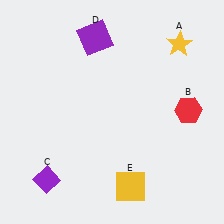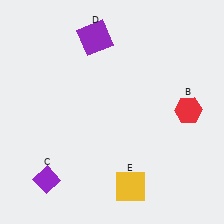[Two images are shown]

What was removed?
The yellow star (A) was removed in Image 2.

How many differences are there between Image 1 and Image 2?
There is 1 difference between the two images.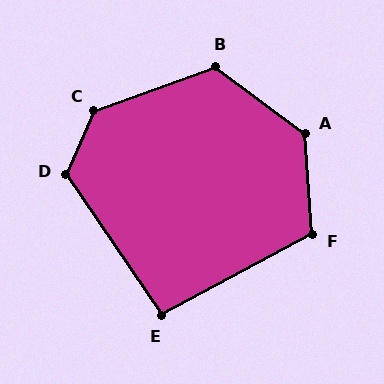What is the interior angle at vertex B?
Approximately 123 degrees (obtuse).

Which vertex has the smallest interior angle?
E, at approximately 96 degrees.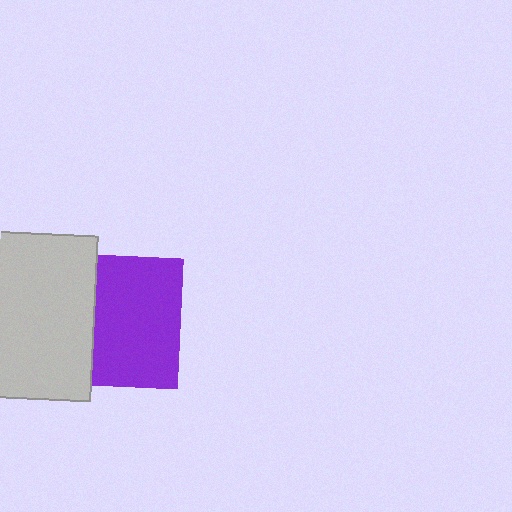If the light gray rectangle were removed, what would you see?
You would see the complete purple square.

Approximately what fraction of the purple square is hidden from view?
Roughly 34% of the purple square is hidden behind the light gray rectangle.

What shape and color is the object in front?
The object in front is a light gray rectangle.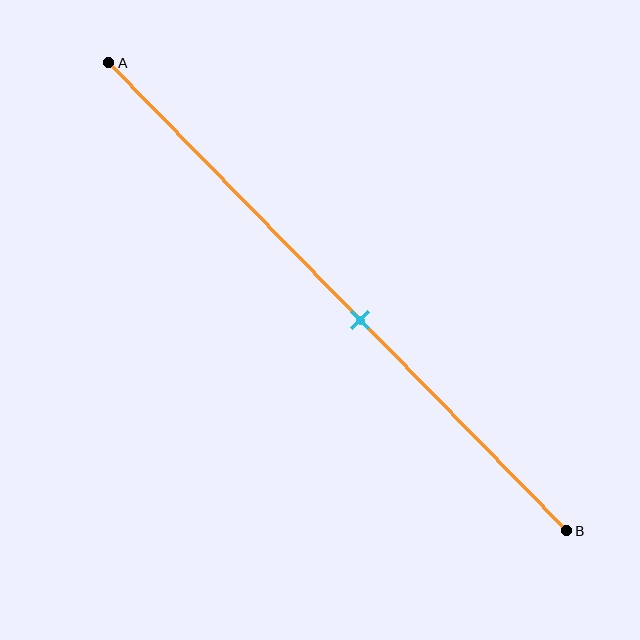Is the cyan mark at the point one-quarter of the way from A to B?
No, the mark is at about 55% from A, not at the 25% one-quarter point.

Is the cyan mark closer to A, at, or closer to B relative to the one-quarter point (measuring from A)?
The cyan mark is closer to point B than the one-quarter point of segment AB.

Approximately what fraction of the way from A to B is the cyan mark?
The cyan mark is approximately 55% of the way from A to B.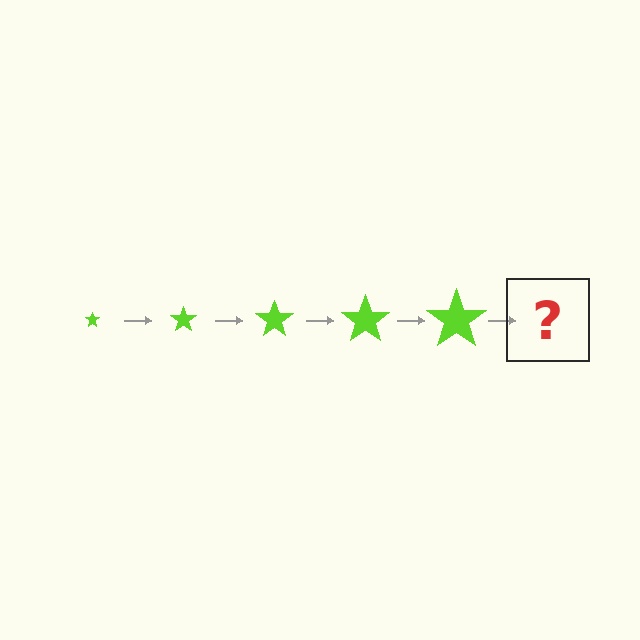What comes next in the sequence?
The next element should be a lime star, larger than the previous one.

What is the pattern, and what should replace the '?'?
The pattern is that the star gets progressively larger each step. The '?' should be a lime star, larger than the previous one.